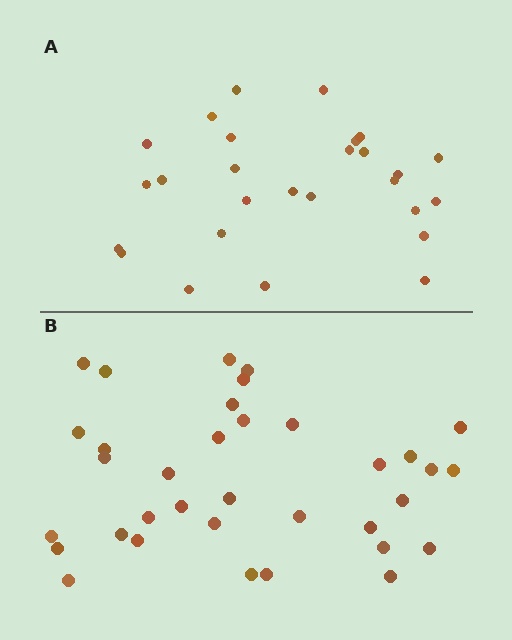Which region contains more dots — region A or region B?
Region B (the bottom region) has more dots.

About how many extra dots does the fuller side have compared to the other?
Region B has roughly 8 or so more dots than region A.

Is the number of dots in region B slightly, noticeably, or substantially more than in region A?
Region B has noticeably more, but not dramatically so. The ratio is roughly 1.3 to 1.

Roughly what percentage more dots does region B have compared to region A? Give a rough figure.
About 30% more.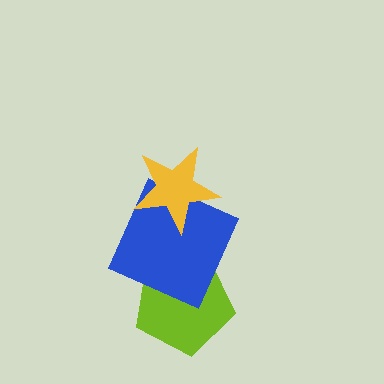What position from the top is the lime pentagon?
The lime pentagon is 3rd from the top.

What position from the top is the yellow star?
The yellow star is 1st from the top.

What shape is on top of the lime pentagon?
The blue square is on top of the lime pentagon.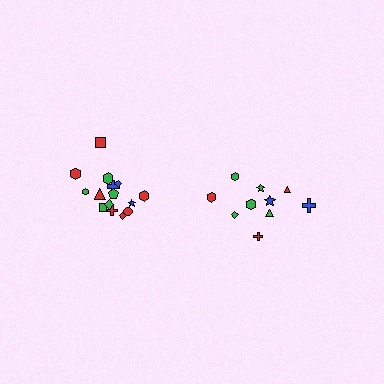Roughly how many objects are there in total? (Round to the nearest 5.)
Roughly 25 objects in total.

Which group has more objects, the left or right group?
The left group.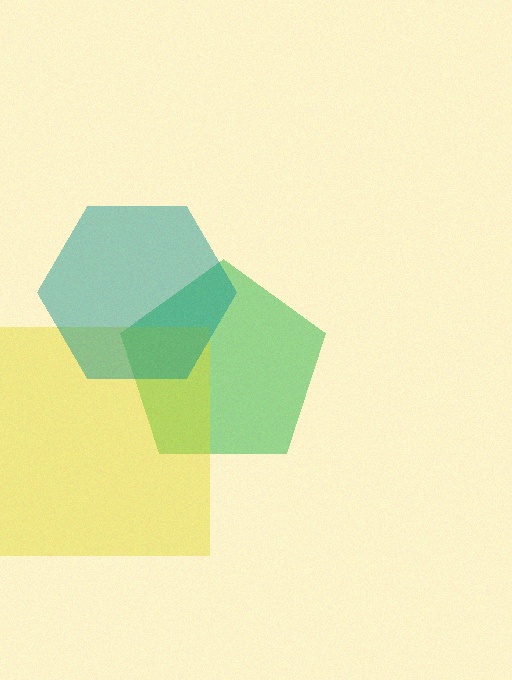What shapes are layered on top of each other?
The layered shapes are: a green pentagon, a yellow square, a teal hexagon.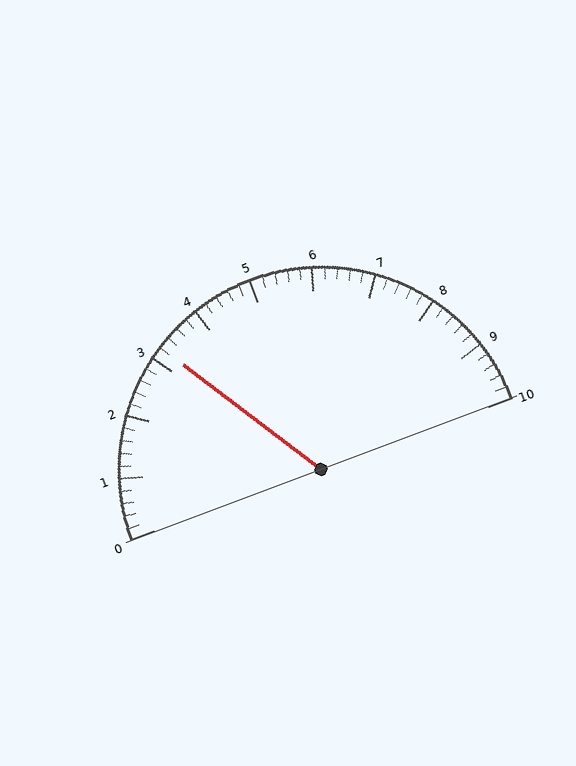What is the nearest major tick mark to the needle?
The nearest major tick mark is 3.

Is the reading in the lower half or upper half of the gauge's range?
The reading is in the lower half of the range (0 to 10).